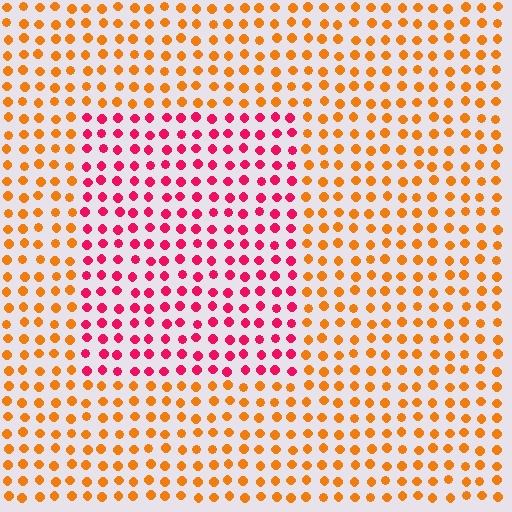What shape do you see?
I see a rectangle.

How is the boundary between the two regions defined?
The boundary is defined purely by a slight shift in hue (about 52 degrees). Spacing, size, and orientation are identical on both sides.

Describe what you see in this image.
The image is filled with small orange elements in a uniform arrangement. A rectangle-shaped region is visible where the elements are tinted to a slightly different hue, forming a subtle color boundary.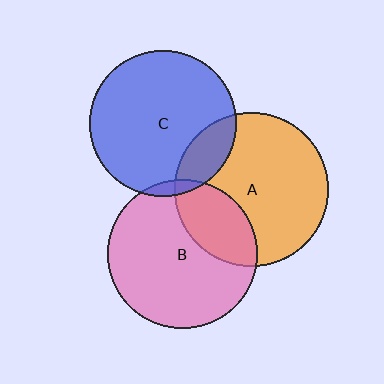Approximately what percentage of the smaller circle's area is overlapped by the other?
Approximately 15%.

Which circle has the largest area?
Circle A (orange).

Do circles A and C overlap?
Yes.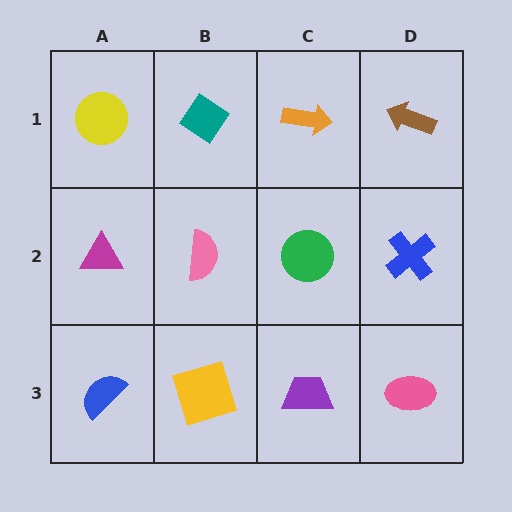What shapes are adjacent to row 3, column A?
A magenta triangle (row 2, column A), a yellow square (row 3, column B).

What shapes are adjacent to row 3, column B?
A pink semicircle (row 2, column B), a blue semicircle (row 3, column A), a purple trapezoid (row 3, column C).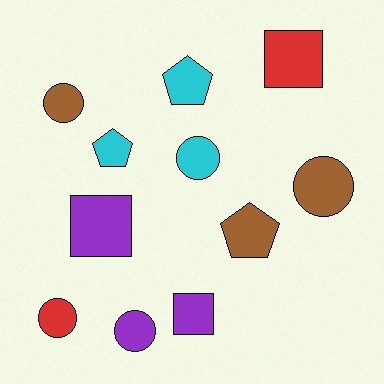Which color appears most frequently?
Brown, with 3 objects.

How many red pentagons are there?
There are no red pentagons.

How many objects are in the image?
There are 11 objects.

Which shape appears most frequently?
Circle, with 5 objects.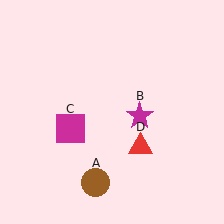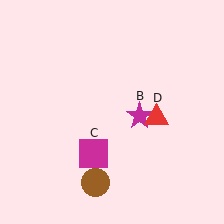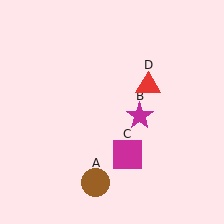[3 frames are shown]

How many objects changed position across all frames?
2 objects changed position: magenta square (object C), red triangle (object D).